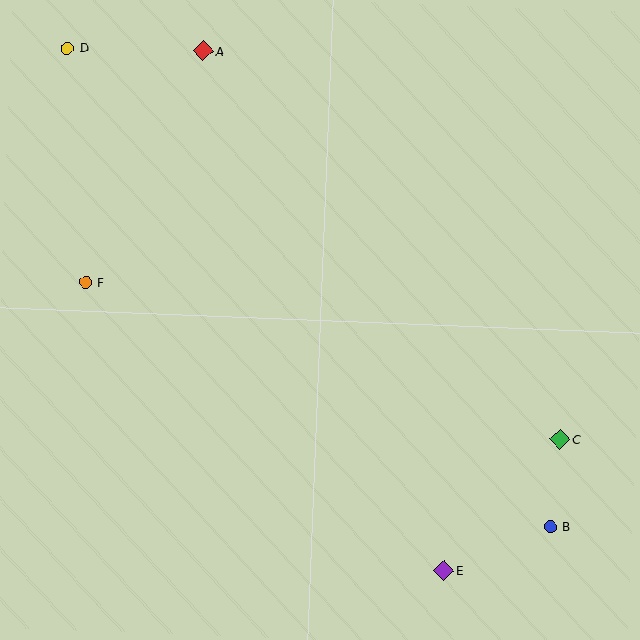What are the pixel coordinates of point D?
Point D is at (67, 48).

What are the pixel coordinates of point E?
Point E is at (444, 570).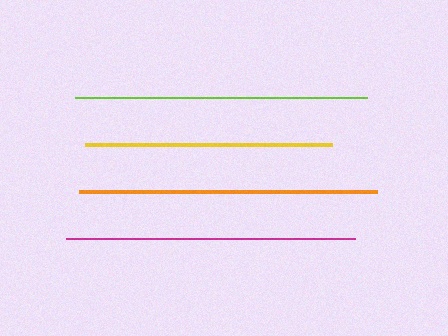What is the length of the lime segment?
The lime segment is approximately 291 pixels long.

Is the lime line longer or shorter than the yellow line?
The lime line is longer than the yellow line.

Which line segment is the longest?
The orange line is the longest at approximately 298 pixels.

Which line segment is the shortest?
The yellow line is the shortest at approximately 247 pixels.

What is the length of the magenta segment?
The magenta segment is approximately 289 pixels long.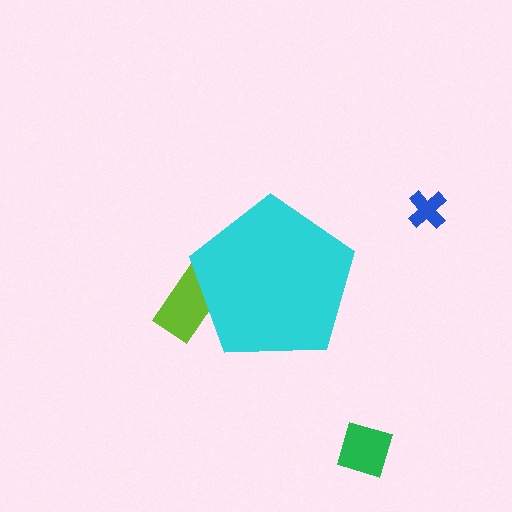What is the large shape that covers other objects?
A cyan pentagon.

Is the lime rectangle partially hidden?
Yes, the lime rectangle is partially hidden behind the cyan pentagon.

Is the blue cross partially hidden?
No, the blue cross is fully visible.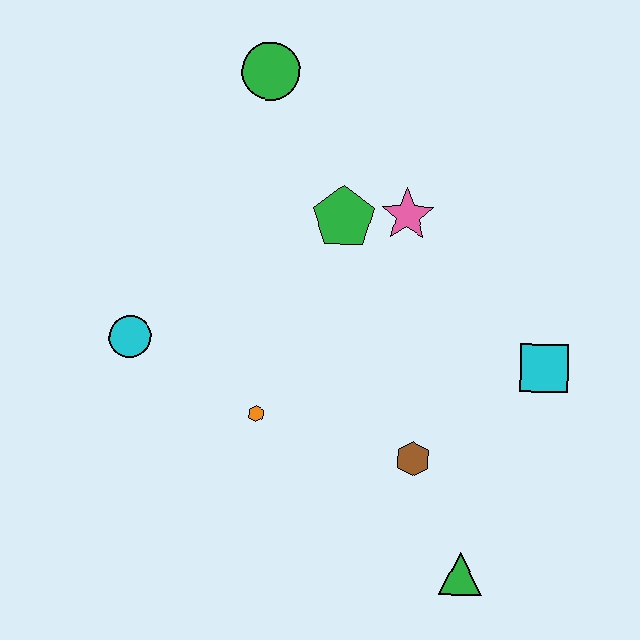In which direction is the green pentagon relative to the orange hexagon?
The green pentagon is above the orange hexagon.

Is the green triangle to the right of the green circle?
Yes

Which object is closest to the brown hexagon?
The green triangle is closest to the brown hexagon.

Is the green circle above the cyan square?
Yes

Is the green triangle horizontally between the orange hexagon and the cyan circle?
No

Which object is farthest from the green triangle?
The green circle is farthest from the green triangle.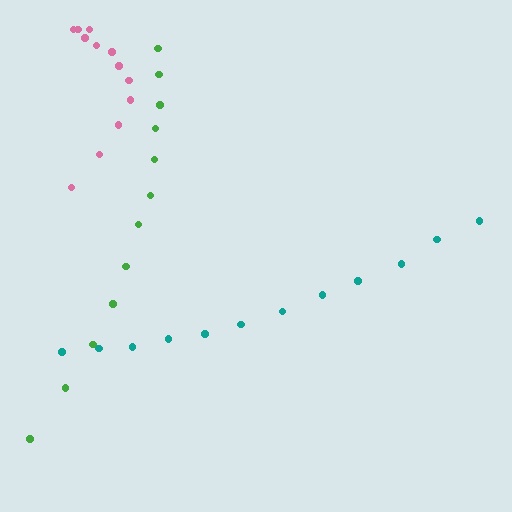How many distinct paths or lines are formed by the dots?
There are 3 distinct paths.